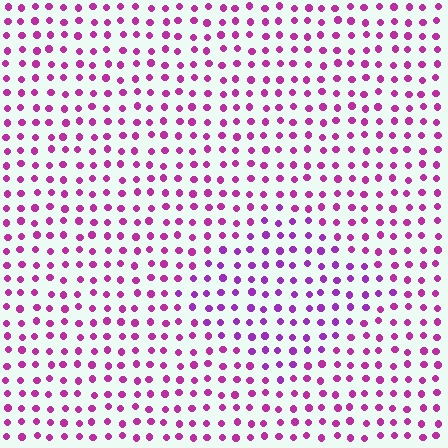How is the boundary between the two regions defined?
The boundary is defined purely by a slight shift in hue (about 24 degrees). Spacing, size, and orientation are identical on both sides.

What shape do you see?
I see a diamond.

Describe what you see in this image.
The image is filled with small magenta elements in a uniform arrangement. A diamond-shaped region is visible where the elements are tinted to a slightly different hue, forming a subtle color boundary.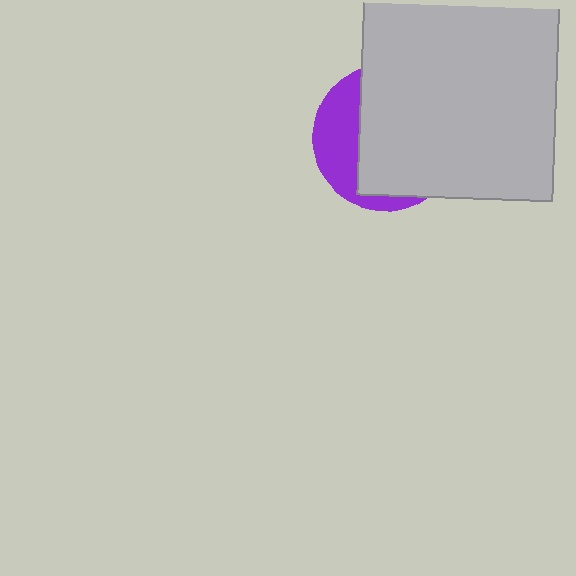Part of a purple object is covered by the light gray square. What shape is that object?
It is a circle.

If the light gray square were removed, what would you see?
You would see the complete purple circle.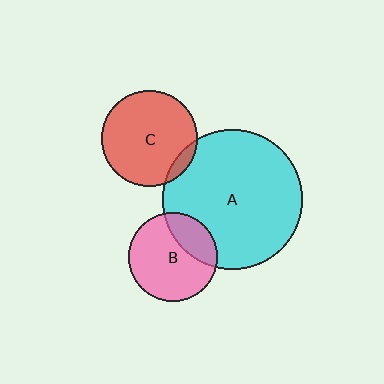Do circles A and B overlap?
Yes.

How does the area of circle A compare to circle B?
Approximately 2.4 times.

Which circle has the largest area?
Circle A (cyan).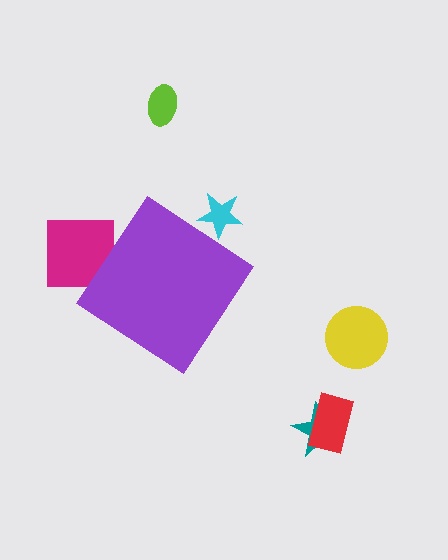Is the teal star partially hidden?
No, the teal star is fully visible.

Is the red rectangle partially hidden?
No, the red rectangle is fully visible.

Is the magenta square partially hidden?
Yes, the magenta square is partially hidden behind the purple diamond.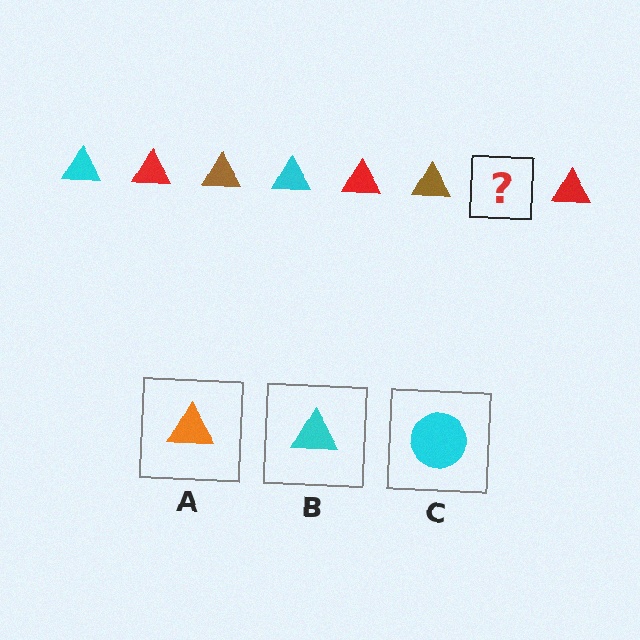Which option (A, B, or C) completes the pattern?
B.